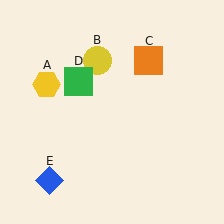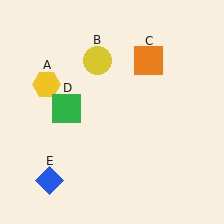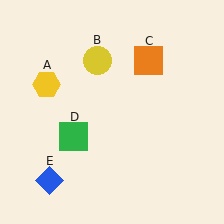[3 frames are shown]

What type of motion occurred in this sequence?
The green square (object D) rotated counterclockwise around the center of the scene.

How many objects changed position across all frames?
1 object changed position: green square (object D).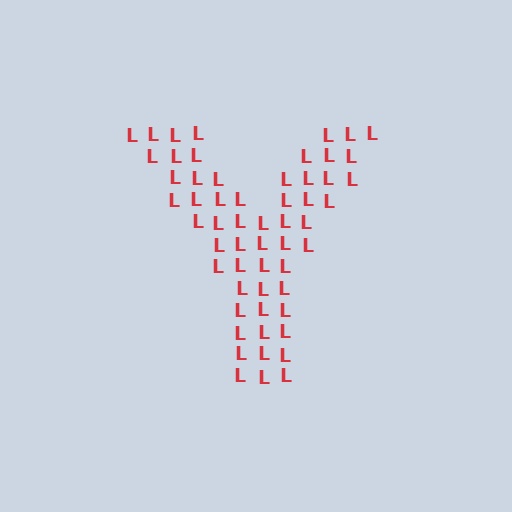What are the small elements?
The small elements are letter L's.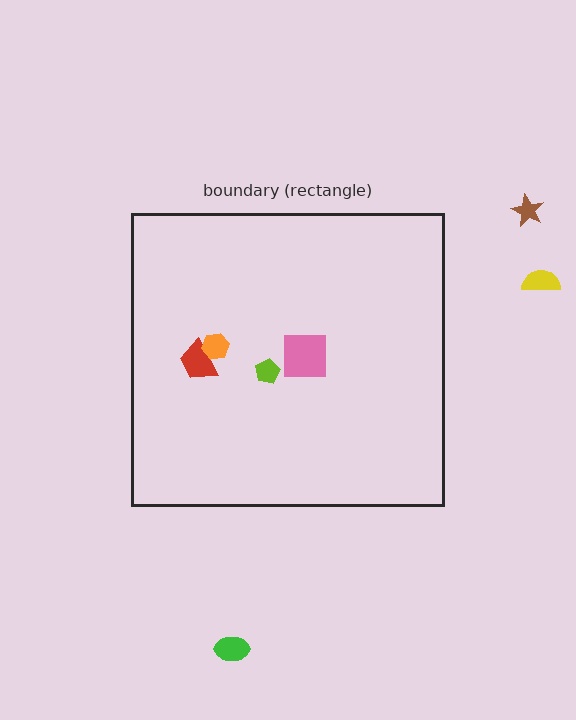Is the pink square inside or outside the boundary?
Inside.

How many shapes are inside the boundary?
4 inside, 3 outside.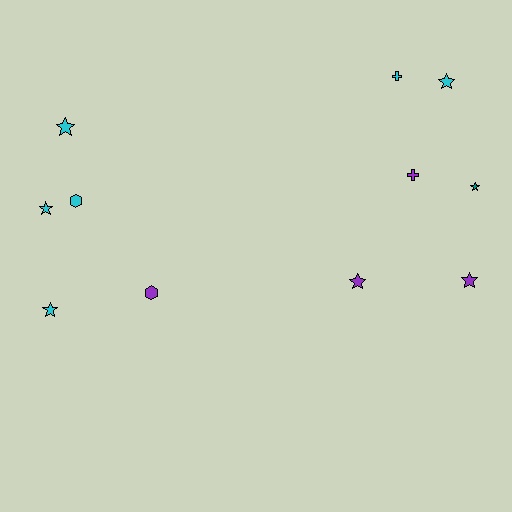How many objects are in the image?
There are 11 objects.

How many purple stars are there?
There are 2 purple stars.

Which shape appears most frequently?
Star, with 7 objects.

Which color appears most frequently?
Cyan, with 6 objects.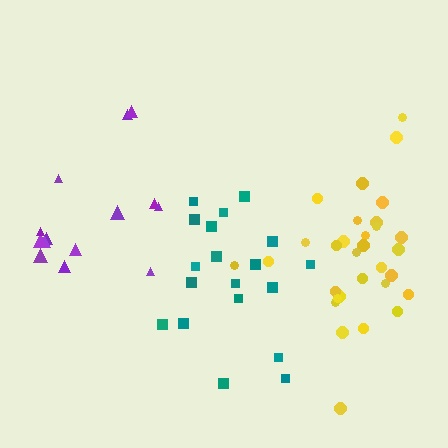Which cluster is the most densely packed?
Yellow.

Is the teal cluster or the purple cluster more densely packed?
Teal.